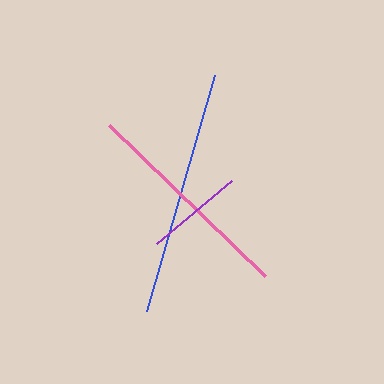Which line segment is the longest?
The blue line is the longest at approximately 246 pixels.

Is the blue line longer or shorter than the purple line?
The blue line is longer than the purple line.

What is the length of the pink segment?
The pink segment is approximately 217 pixels long.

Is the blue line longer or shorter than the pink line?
The blue line is longer than the pink line.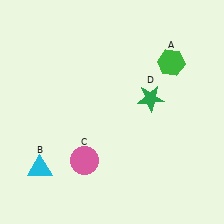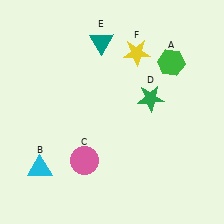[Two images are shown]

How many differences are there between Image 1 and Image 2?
There are 2 differences between the two images.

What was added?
A teal triangle (E), a yellow star (F) were added in Image 2.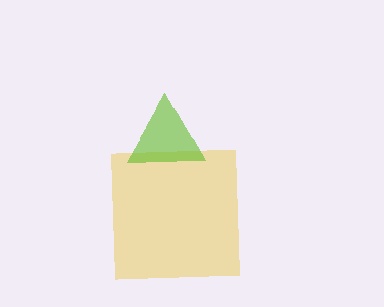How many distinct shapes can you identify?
There are 2 distinct shapes: a yellow square, a lime triangle.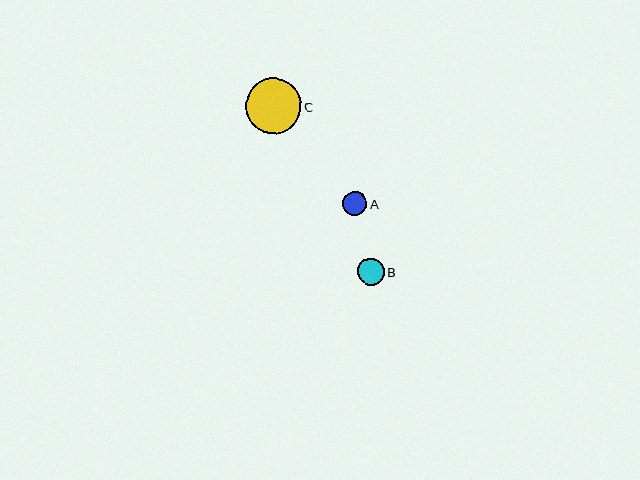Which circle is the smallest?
Circle A is the smallest with a size of approximately 24 pixels.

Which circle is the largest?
Circle C is the largest with a size of approximately 55 pixels.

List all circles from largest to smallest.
From largest to smallest: C, B, A.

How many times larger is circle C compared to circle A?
Circle C is approximately 2.3 times the size of circle A.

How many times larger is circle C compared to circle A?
Circle C is approximately 2.3 times the size of circle A.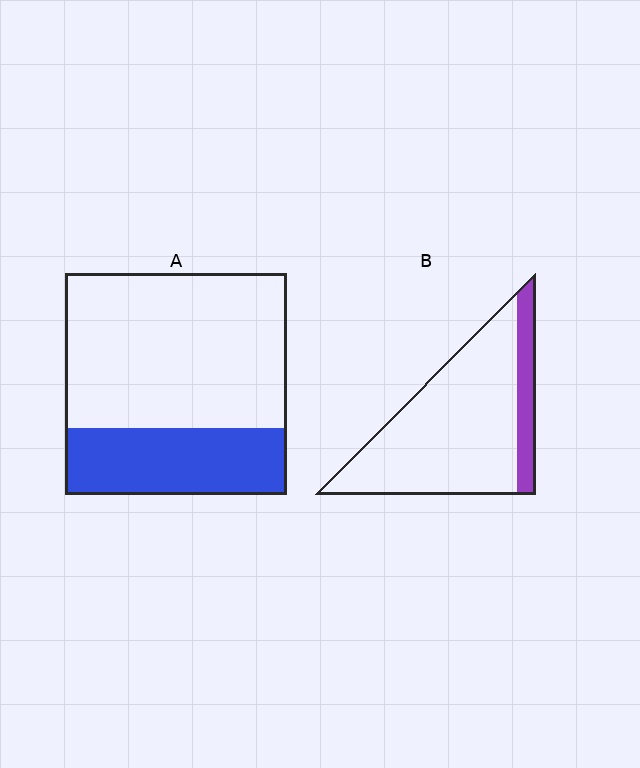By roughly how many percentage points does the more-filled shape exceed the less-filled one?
By roughly 15 percentage points (A over B).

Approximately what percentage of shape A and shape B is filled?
A is approximately 30% and B is approximately 15%.